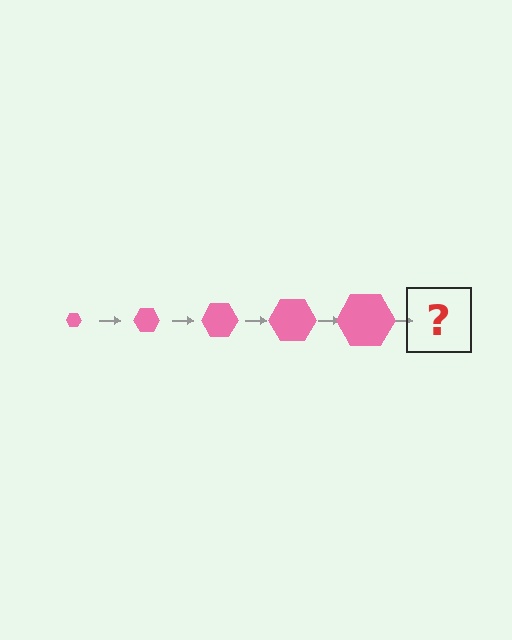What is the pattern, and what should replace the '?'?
The pattern is that the hexagon gets progressively larger each step. The '?' should be a pink hexagon, larger than the previous one.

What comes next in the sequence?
The next element should be a pink hexagon, larger than the previous one.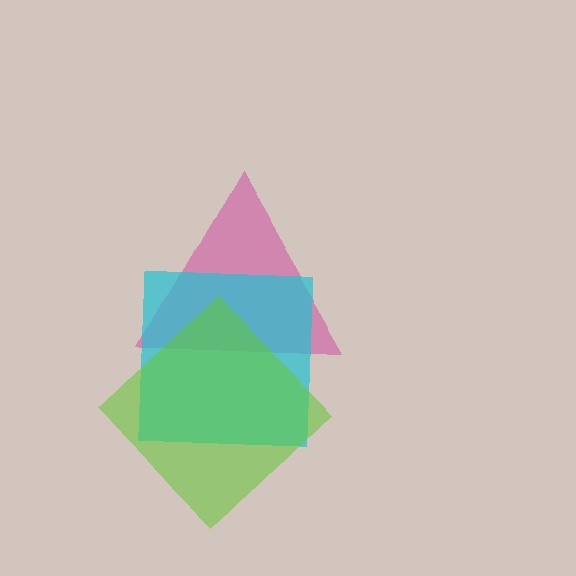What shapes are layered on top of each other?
The layered shapes are: a magenta triangle, a cyan square, a lime diamond.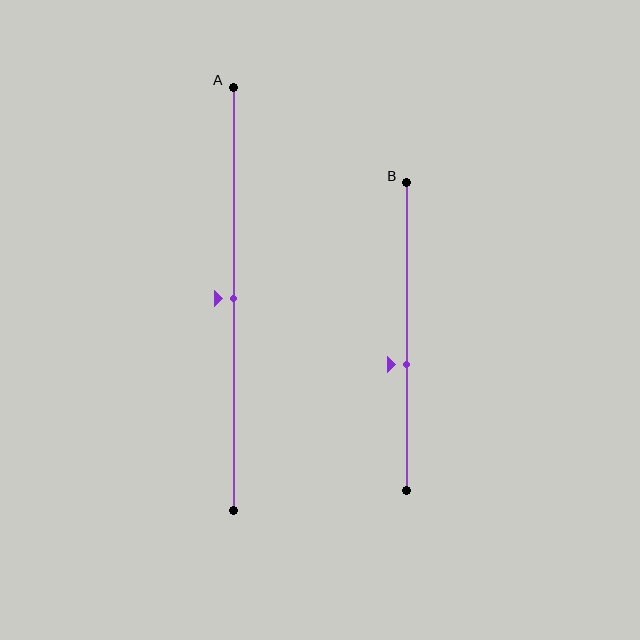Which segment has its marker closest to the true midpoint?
Segment A has its marker closest to the true midpoint.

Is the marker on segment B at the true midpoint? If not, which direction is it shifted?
No, the marker on segment B is shifted downward by about 9% of the segment length.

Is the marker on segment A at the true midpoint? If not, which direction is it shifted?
Yes, the marker on segment A is at the true midpoint.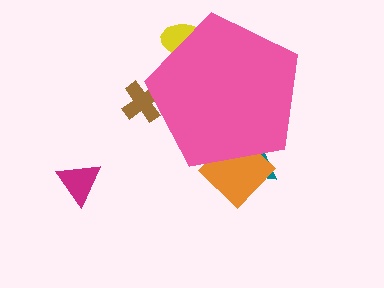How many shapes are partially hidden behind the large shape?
4 shapes are partially hidden.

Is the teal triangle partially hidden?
Yes, the teal triangle is partially hidden behind the pink pentagon.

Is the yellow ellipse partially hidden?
Yes, the yellow ellipse is partially hidden behind the pink pentagon.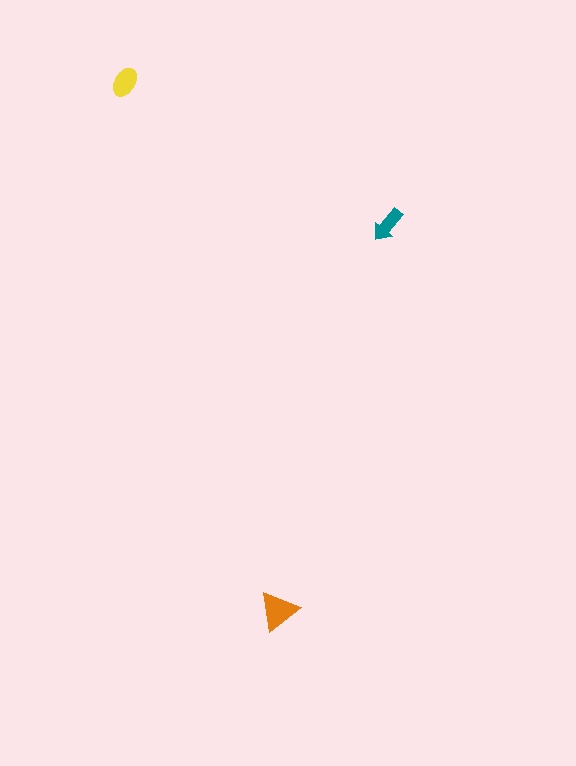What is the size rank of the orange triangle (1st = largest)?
1st.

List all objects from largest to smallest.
The orange triangle, the yellow ellipse, the teal arrow.